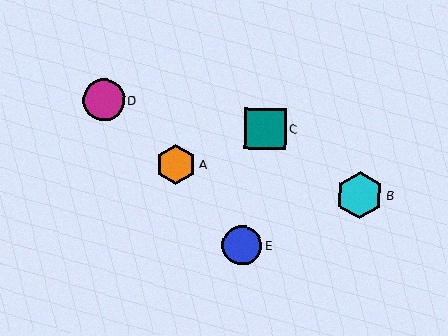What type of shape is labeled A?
Shape A is an orange hexagon.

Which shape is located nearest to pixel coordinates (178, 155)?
The orange hexagon (labeled A) at (176, 164) is nearest to that location.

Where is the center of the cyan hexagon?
The center of the cyan hexagon is at (360, 195).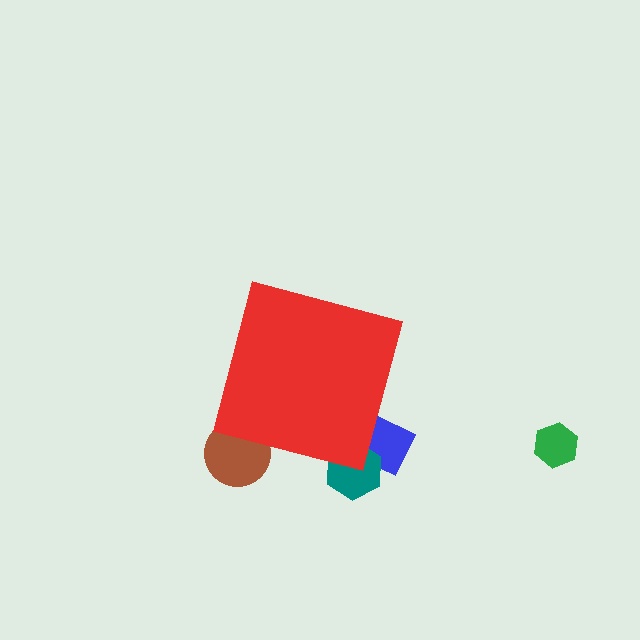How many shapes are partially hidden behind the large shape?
3 shapes are partially hidden.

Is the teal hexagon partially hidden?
Yes, the teal hexagon is partially hidden behind the red square.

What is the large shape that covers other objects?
A red square.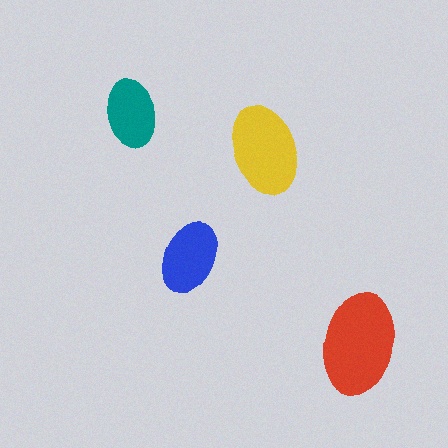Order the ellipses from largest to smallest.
the red one, the yellow one, the blue one, the teal one.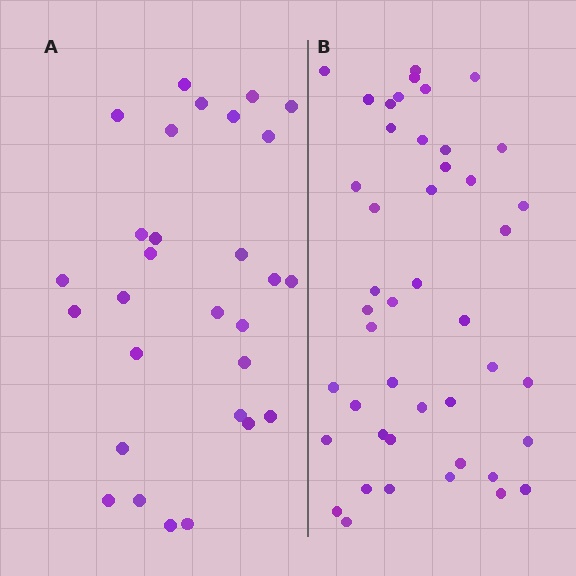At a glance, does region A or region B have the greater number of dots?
Region B (the right region) has more dots.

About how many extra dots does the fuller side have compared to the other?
Region B has approximately 15 more dots than region A.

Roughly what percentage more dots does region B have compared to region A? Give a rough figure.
About 55% more.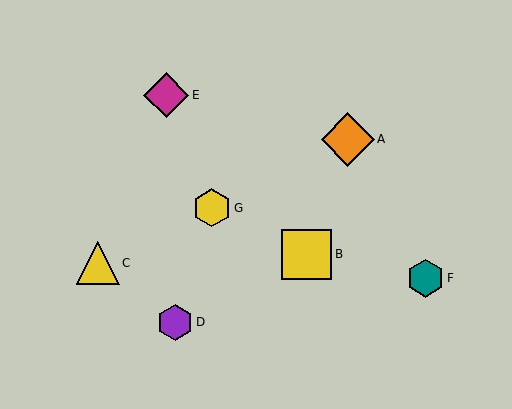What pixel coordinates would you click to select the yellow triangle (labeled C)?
Click at (98, 263) to select the yellow triangle C.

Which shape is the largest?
The orange diamond (labeled A) is the largest.